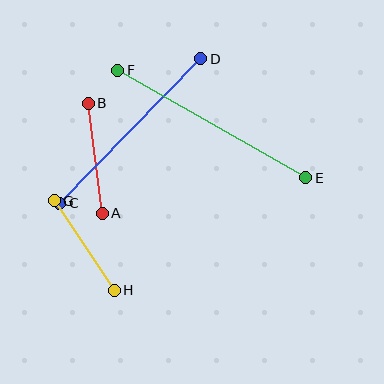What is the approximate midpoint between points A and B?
The midpoint is at approximately (95, 158) pixels.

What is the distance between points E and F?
The distance is approximately 216 pixels.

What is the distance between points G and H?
The distance is approximately 108 pixels.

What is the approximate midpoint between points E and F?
The midpoint is at approximately (212, 124) pixels.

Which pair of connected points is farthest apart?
Points E and F are farthest apart.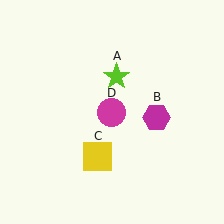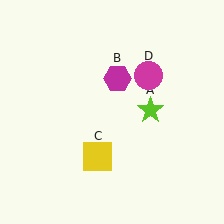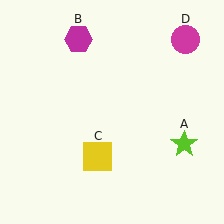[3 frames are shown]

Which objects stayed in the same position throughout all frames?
Yellow square (object C) remained stationary.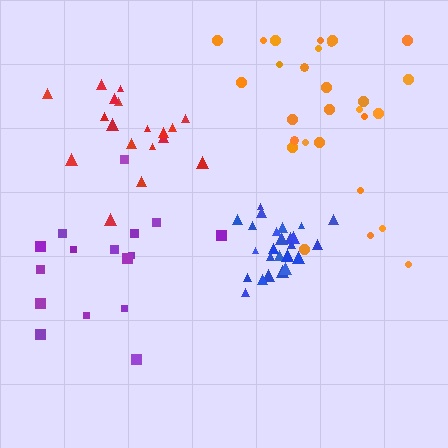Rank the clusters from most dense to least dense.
blue, red, orange, purple.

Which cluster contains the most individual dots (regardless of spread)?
Orange (28).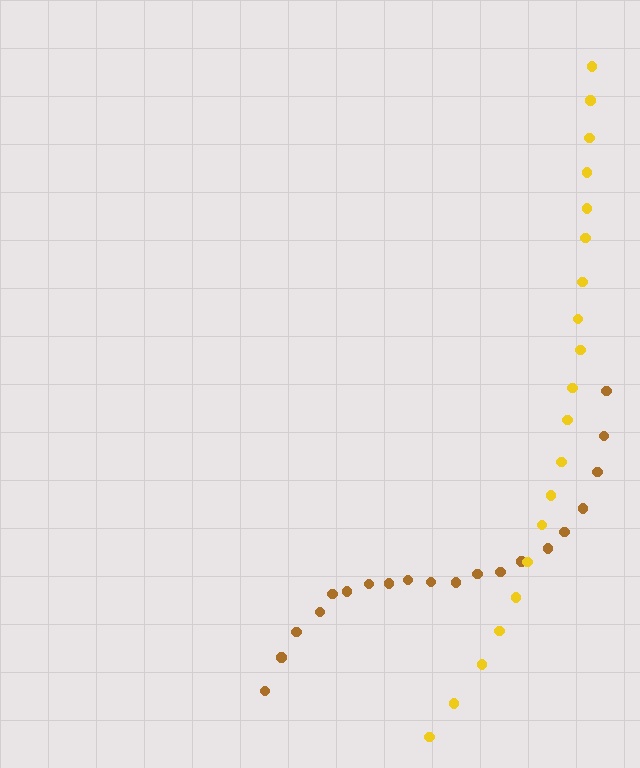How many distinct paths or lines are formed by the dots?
There are 2 distinct paths.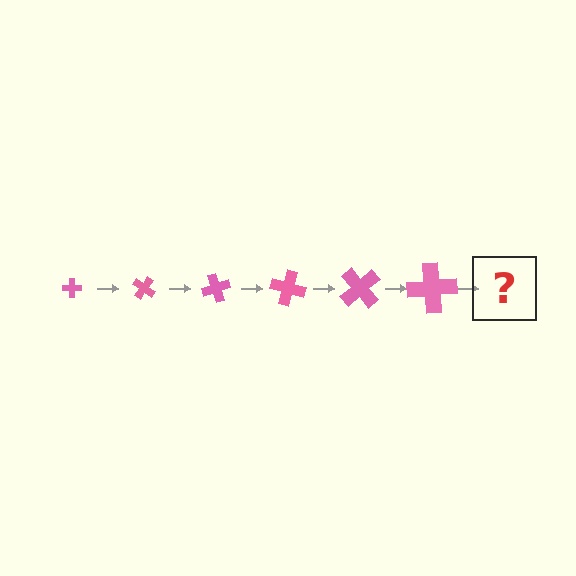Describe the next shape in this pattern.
It should be a cross, larger than the previous one and rotated 210 degrees from the start.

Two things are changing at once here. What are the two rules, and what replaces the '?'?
The two rules are that the cross grows larger each step and it rotates 35 degrees each step. The '?' should be a cross, larger than the previous one and rotated 210 degrees from the start.